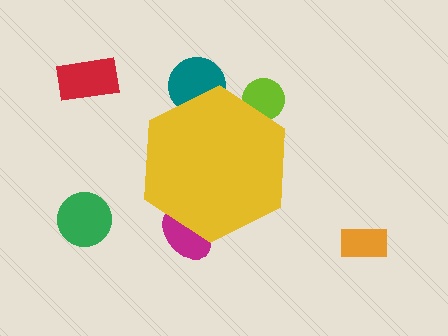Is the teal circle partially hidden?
Yes, the teal circle is partially hidden behind the yellow hexagon.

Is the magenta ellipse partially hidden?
Yes, the magenta ellipse is partially hidden behind the yellow hexagon.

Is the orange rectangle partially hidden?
No, the orange rectangle is fully visible.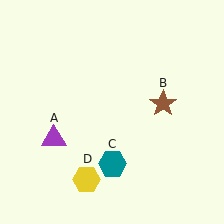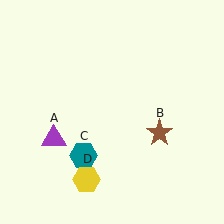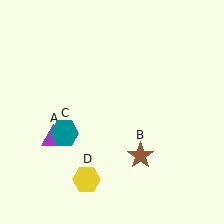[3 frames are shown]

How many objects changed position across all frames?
2 objects changed position: brown star (object B), teal hexagon (object C).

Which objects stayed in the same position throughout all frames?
Purple triangle (object A) and yellow hexagon (object D) remained stationary.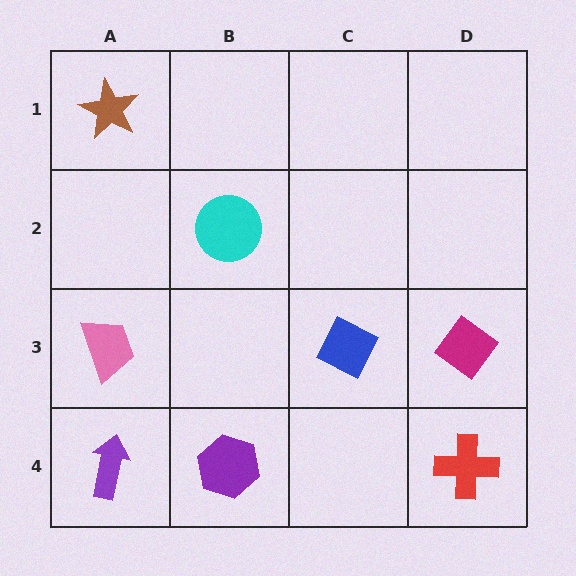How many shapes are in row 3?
3 shapes.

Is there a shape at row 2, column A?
No, that cell is empty.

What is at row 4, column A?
A purple arrow.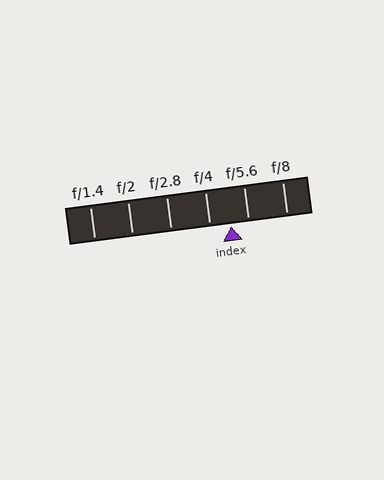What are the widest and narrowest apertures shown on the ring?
The widest aperture shown is f/1.4 and the narrowest is f/8.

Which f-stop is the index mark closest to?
The index mark is closest to f/5.6.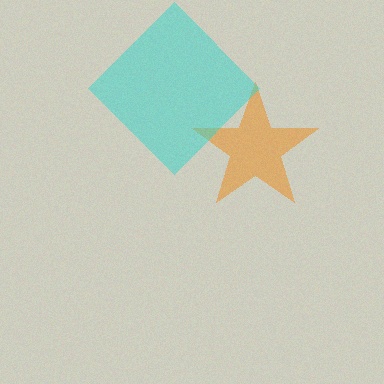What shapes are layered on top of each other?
The layered shapes are: an orange star, a cyan diamond.